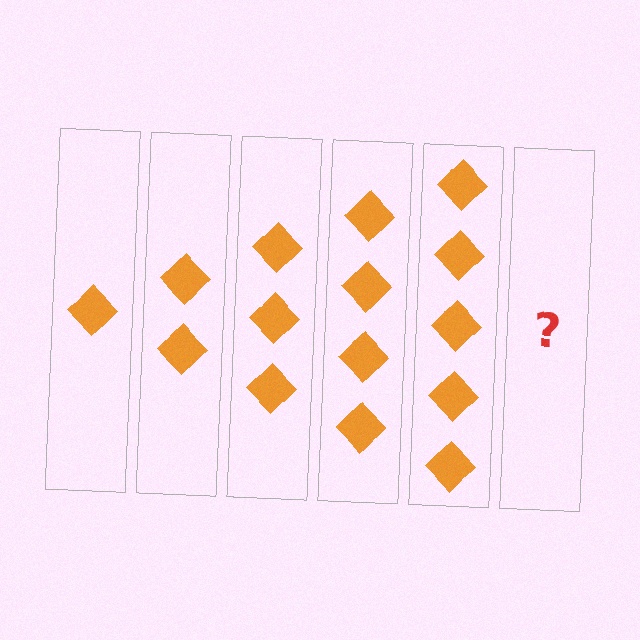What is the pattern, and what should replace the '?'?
The pattern is that each step adds one more diamond. The '?' should be 6 diamonds.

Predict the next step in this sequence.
The next step is 6 diamonds.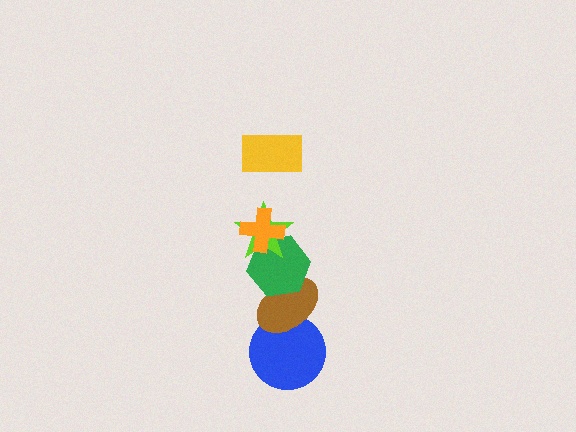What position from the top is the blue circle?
The blue circle is 6th from the top.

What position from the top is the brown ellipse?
The brown ellipse is 5th from the top.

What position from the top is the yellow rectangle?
The yellow rectangle is 1st from the top.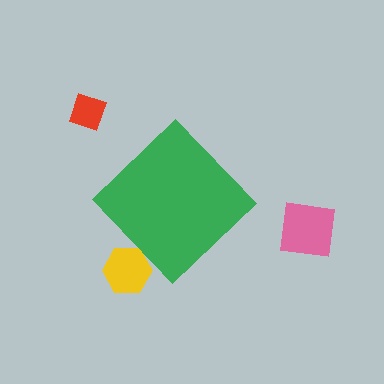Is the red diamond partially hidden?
No, the red diamond is fully visible.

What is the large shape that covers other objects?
A green diamond.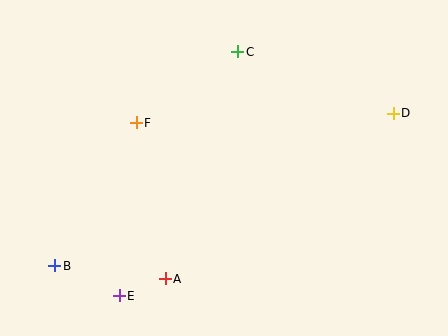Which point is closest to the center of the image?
Point F at (136, 123) is closest to the center.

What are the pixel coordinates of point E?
Point E is at (119, 296).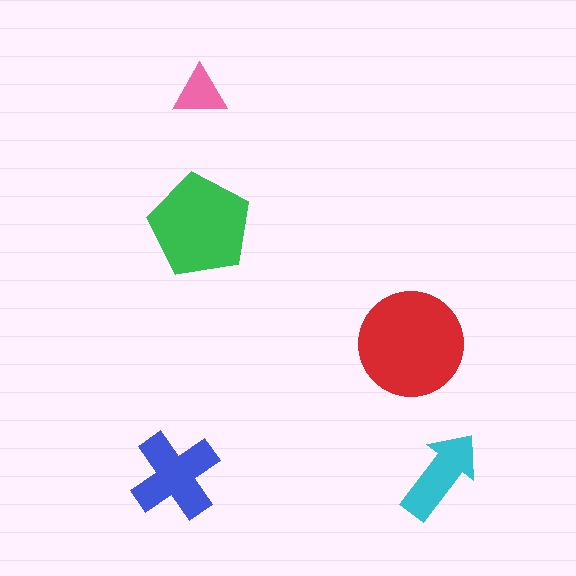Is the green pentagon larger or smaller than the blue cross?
Larger.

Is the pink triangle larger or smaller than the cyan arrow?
Smaller.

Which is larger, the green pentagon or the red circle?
The red circle.